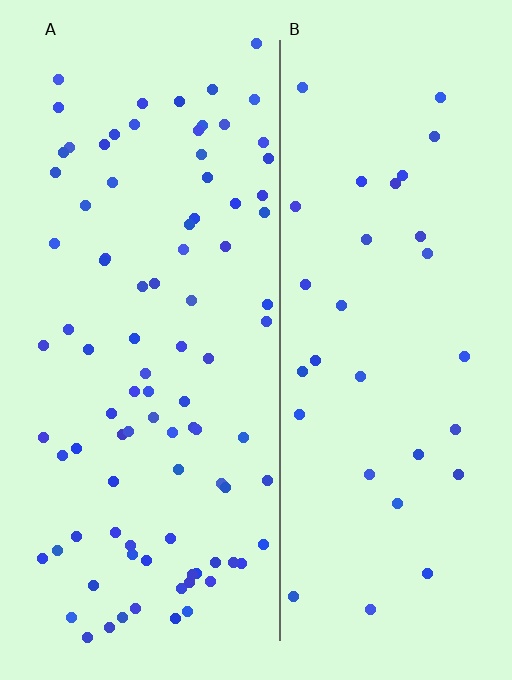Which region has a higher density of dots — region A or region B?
A (the left).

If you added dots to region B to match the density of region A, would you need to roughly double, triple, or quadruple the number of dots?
Approximately triple.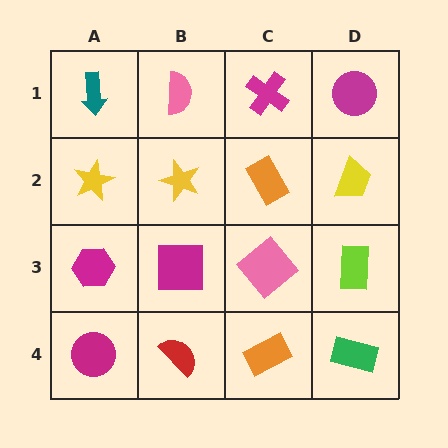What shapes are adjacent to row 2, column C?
A magenta cross (row 1, column C), a pink diamond (row 3, column C), a yellow star (row 2, column B), a yellow trapezoid (row 2, column D).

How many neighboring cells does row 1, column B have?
3.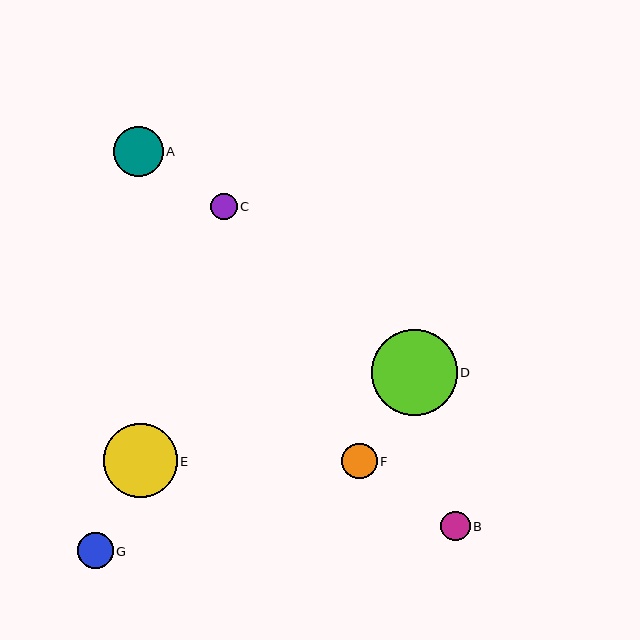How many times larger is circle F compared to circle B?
Circle F is approximately 1.2 times the size of circle B.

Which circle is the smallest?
Circle C is the smallest with a size of approximately 26 pixels.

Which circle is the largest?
Circle D is the largest with a size of approximately 86 pixels.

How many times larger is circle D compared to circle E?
Circle D is approximately 1.2 times the size of circle E.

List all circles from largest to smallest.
From largest to smallest: D, E, A, G, F, B, C.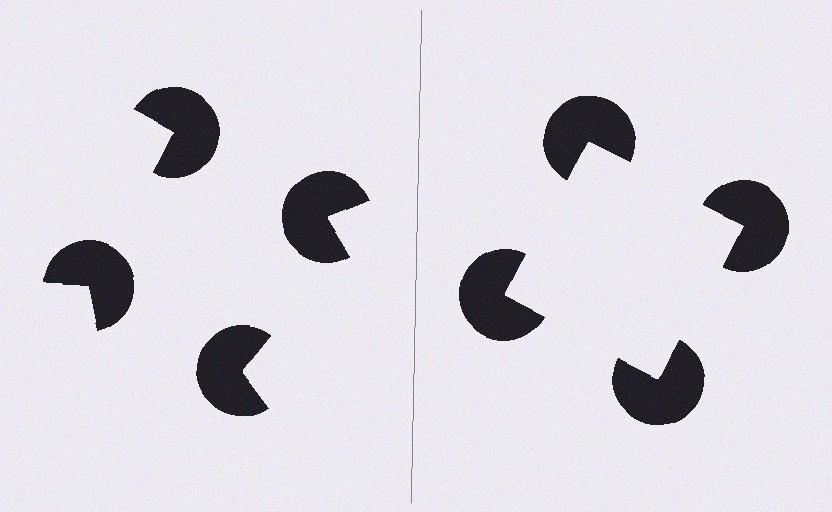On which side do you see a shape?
An illusory square appears on the right side. On the left side the wedge cuts are rotated, so no coherent shape forms.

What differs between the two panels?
The pac-man discs are positioned identically on both sides; only the wedge orientations differ. On the right they align to a square; on the left they are misaligned.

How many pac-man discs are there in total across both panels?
8 — 4 on each side.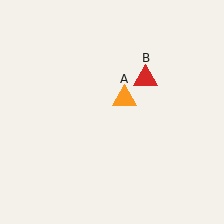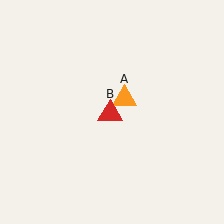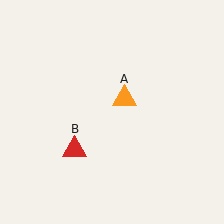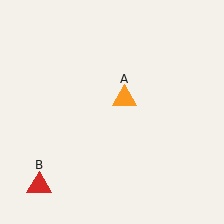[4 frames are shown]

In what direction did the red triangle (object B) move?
The red triangle (object B) moved down and to the left.